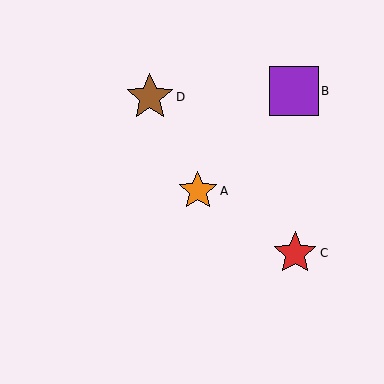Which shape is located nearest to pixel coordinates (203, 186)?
The orange star (labeled A) at (198, 191) is nearest to that location.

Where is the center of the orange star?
The center of the orange star is at (198, 191).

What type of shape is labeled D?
Shape D is a brown star.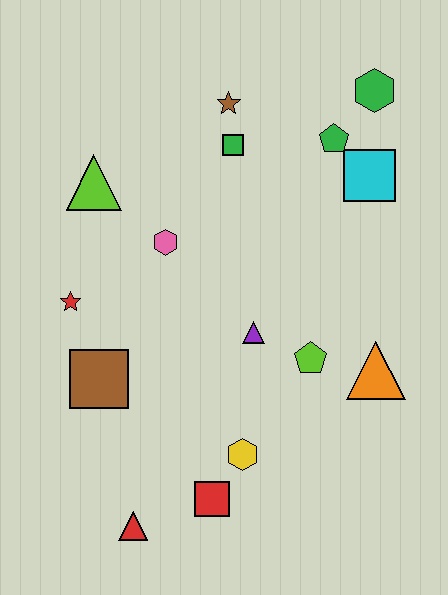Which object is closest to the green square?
The brown star is closest to the green square.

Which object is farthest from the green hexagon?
The red triangle is farthest from the green hexagon.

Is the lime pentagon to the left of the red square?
No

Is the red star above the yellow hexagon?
Yes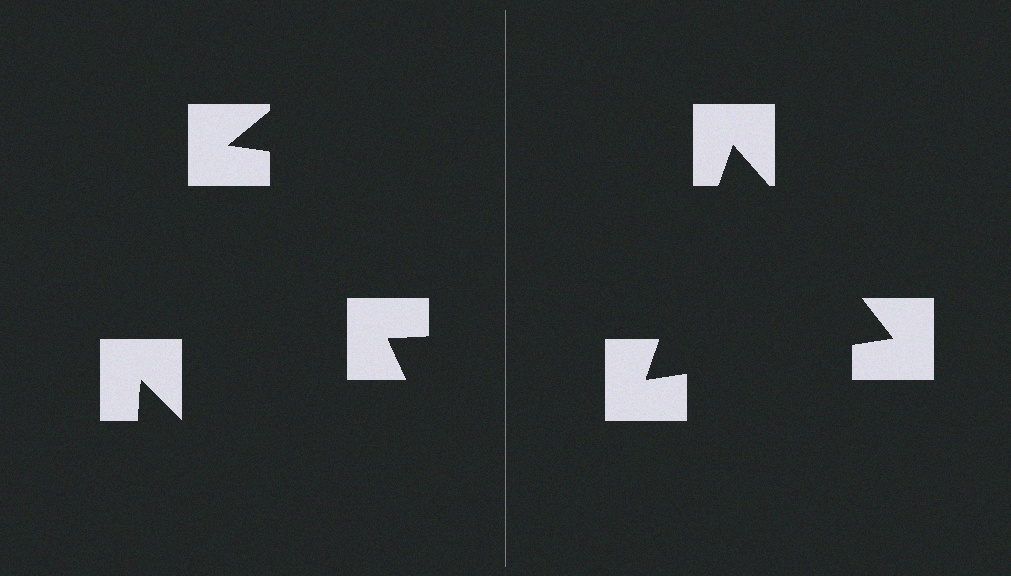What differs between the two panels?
The notched squares are positioned identically on both sides; only the wedge orientations differ. On the right they align to a triangle; on the left they are misaligned.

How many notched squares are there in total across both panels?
6 — 3 on each side.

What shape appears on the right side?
An illusory triangle.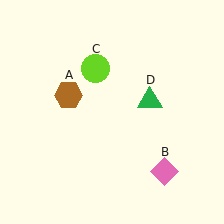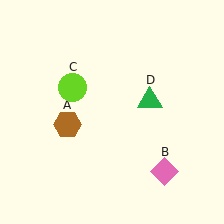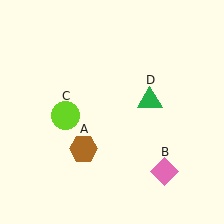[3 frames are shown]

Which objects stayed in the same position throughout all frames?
Pink diamond (object B) and green triangle (object D) remained stationary.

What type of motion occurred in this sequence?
The brown hexagon (object A), lime circle (object C) rotated counterclockwise around the center of the scene.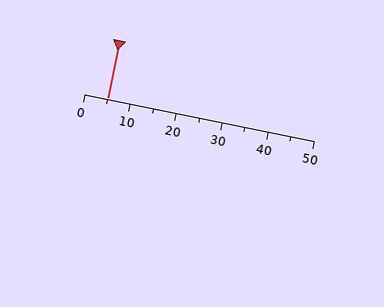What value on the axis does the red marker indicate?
The marker indicates approximately 5.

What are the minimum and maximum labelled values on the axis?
The axis runs from 0 to 50.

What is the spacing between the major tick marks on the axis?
The major ticks are spaced 10 apart.